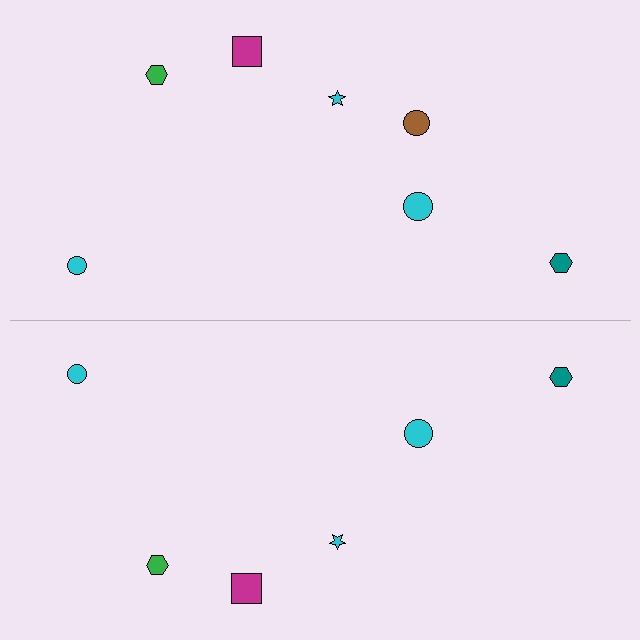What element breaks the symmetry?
A brown circle is missing from the bottom side.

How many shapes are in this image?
There are 13 shapes in this image.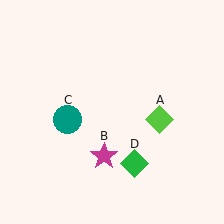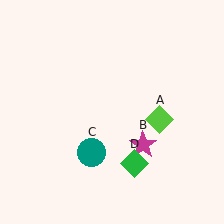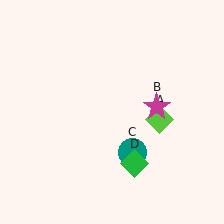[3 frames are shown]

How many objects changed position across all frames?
2 objects changed position: magenta star (object B), teal circle (object C).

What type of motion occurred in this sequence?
The magenta star (object B), teal circle (object C) rotated counterclockwise around the center of the scene.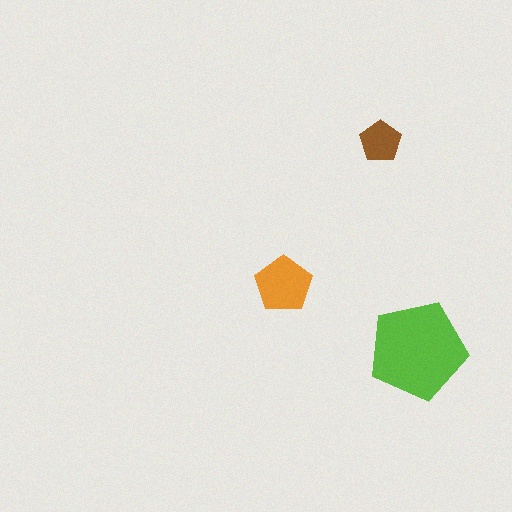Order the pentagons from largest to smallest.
the lime one, the orange one, the brown one.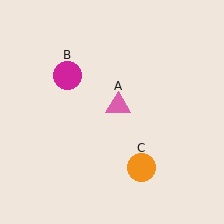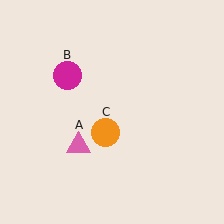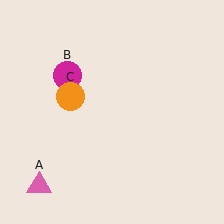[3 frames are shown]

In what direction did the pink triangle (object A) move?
The pink triangle (object A) moved down and to the left.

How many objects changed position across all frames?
2 objects changed position: pink triangle (object A), orange circle (object C).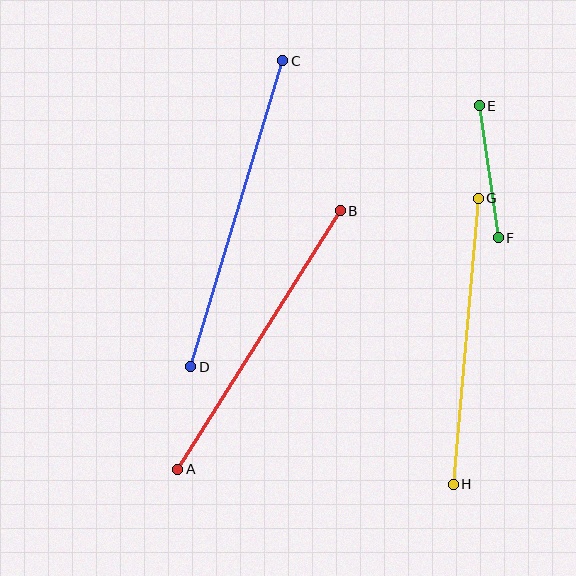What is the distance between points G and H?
The distance is approximately 287 pixels.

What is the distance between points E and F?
The distance is approximately 133 pixels.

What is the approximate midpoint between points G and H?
The midpoint is at approximately (466, 341) pixels.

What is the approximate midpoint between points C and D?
The midpoint is at approximately (237, 214) pixels.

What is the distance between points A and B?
The distance is approximately 305 pixels.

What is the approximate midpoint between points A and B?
The midpoint is at approximately (259, 340) pixels.